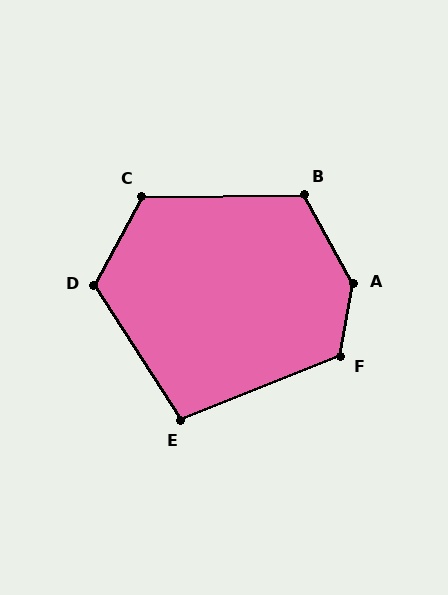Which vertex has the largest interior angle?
A, at approximately 140 degrees.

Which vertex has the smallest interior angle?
E, at approximately 101 degrees.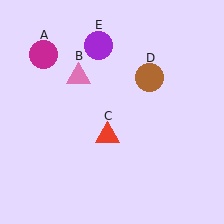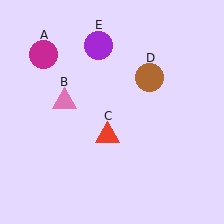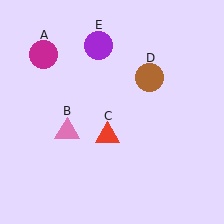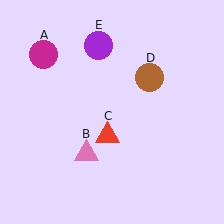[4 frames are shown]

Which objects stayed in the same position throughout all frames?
Magenta circle (object A) and red triangle (object C) and brown circle (object D) and purple circle (object E) remained stationary.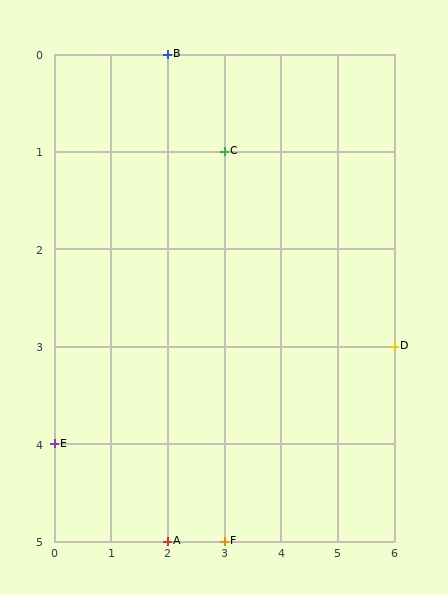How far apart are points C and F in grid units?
Points C and F are 4 rows apart.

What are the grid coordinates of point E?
Point E is at grid coordinates (0, 4).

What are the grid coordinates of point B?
Point B is at grid coordinates (2, 0).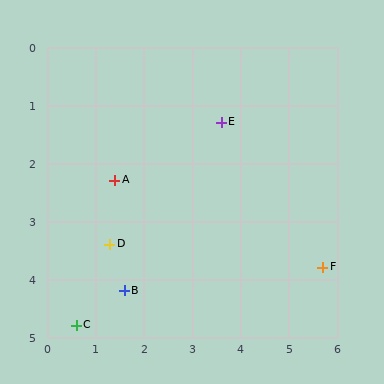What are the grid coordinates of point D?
Point D is at approximately (1.3, 3.4).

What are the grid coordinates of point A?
Point A is at approximately (1.4, 2.3).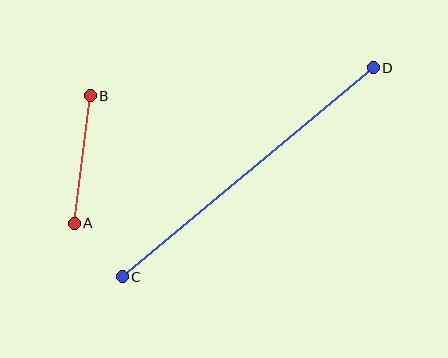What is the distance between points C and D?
The distance is approximately 327 pixels.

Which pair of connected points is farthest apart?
Points C and D are farthest apart.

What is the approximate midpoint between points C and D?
The midpoint is at approximately (248, 172) pixels.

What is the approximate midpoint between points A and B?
The midpoint is at approximately (82, 159) pixels.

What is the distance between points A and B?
The distance is approximately 129 pixels.